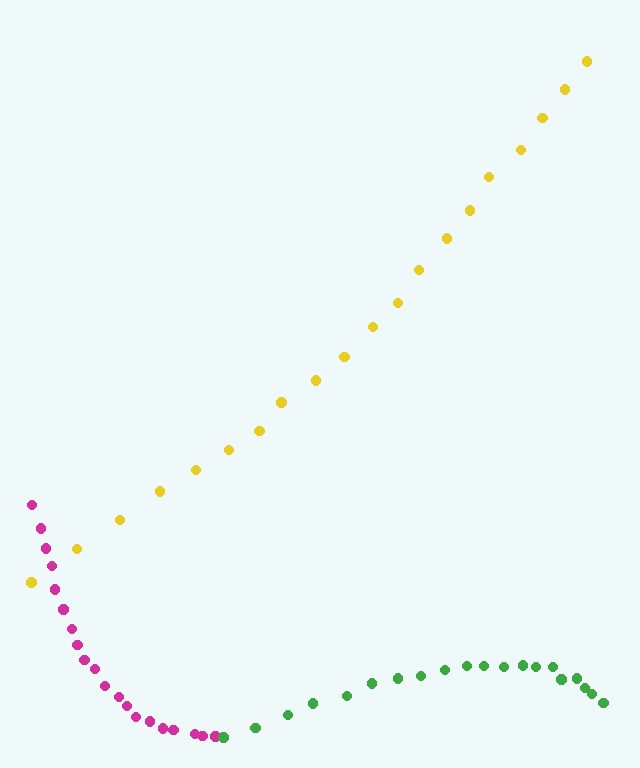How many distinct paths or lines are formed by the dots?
There are 3 distinct paths.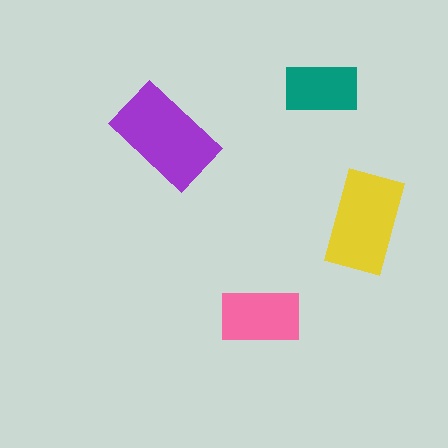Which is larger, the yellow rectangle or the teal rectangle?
The yellow one.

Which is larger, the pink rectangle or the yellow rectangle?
The yellow one.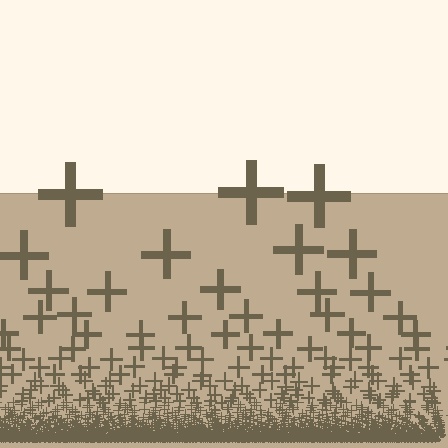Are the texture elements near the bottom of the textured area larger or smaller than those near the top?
Smaller. The gradient is inverted — elements near the bottom are smaller and denser.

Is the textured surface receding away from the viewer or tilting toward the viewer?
The surface appears to tilt toward the viewer. Texture elements get larger and sparser toward the top.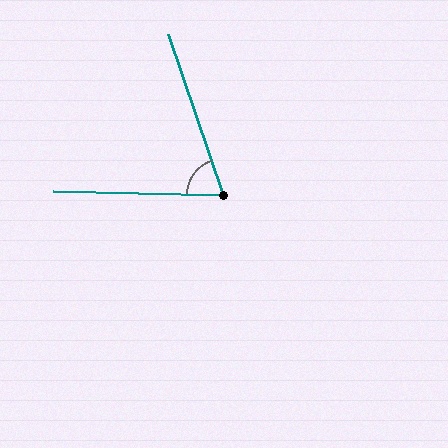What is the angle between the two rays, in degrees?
Approximately 70 degrees.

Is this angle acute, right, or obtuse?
It is acute.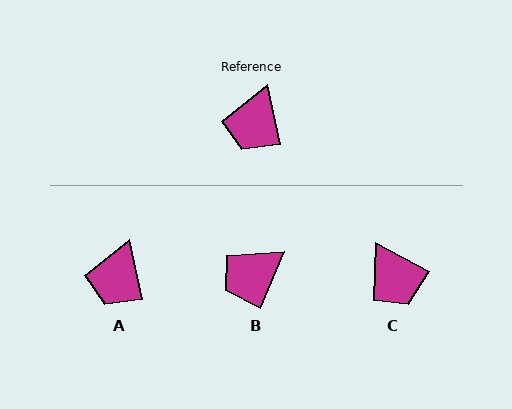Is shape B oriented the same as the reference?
No, it is off by about 35 degrees.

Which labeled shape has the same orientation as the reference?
A.